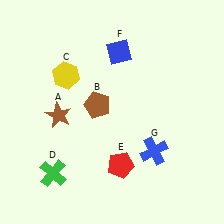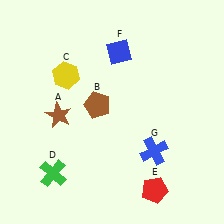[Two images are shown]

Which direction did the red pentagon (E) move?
The red pentagon (E) moved right.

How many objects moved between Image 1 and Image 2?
1 object moved between the two images.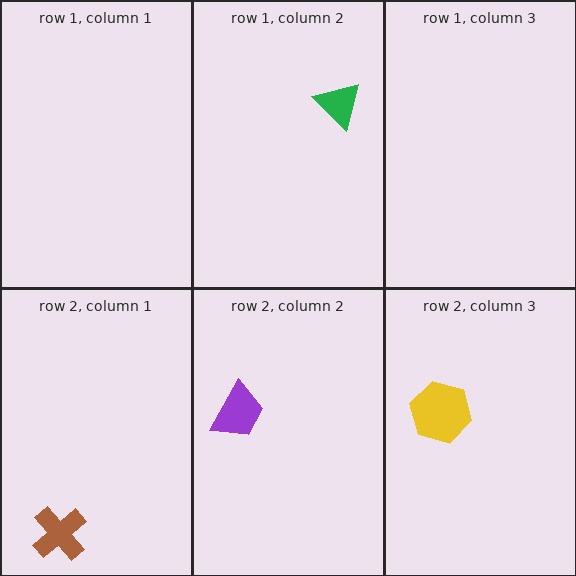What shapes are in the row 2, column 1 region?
The brown cross.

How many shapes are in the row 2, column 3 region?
1.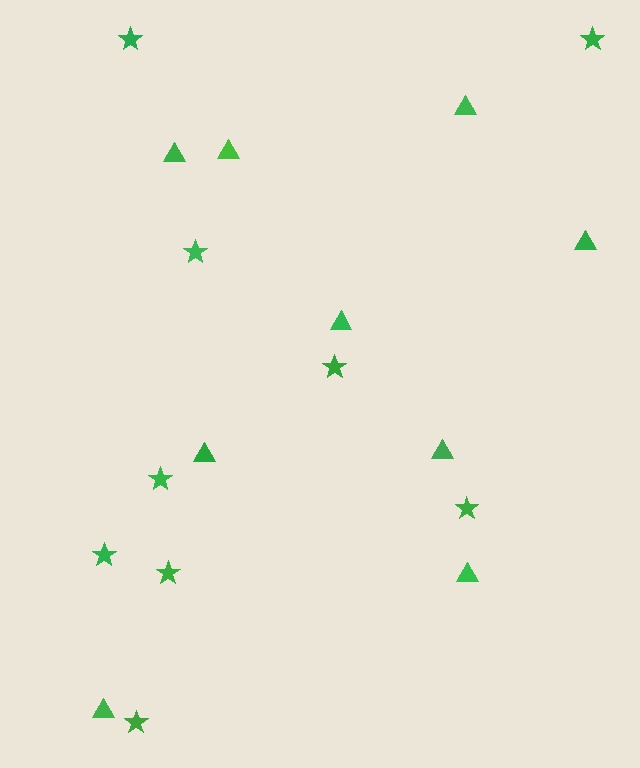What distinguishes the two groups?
There are 2 groups: one group of stars (9) and one group of triangles (9).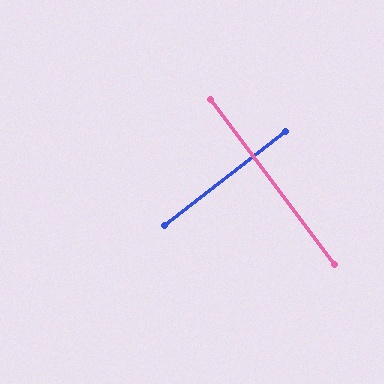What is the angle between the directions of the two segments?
Approximately 89 degrees.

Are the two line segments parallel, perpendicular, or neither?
Perpendicular — they meet at approximately 89°.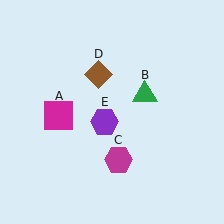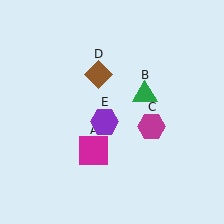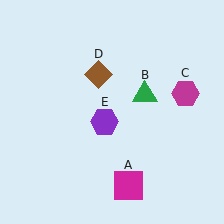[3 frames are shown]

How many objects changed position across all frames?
2 objects changed position: magenta square (object A), magenta hexagon (object C).